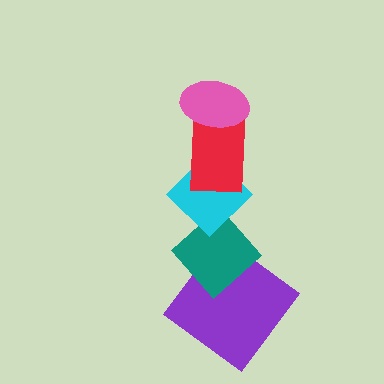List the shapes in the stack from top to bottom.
From top to bottom: the pink ellipse, the red rectangle, the cyan diamond, the teal diamond, the purple diamond.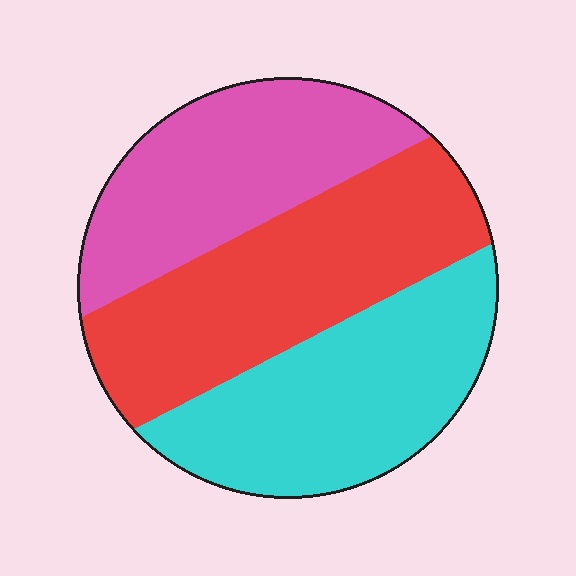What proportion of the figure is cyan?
Cyan covers about 35% of the figure.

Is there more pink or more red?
Red.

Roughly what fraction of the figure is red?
Red covers 37% of the figure.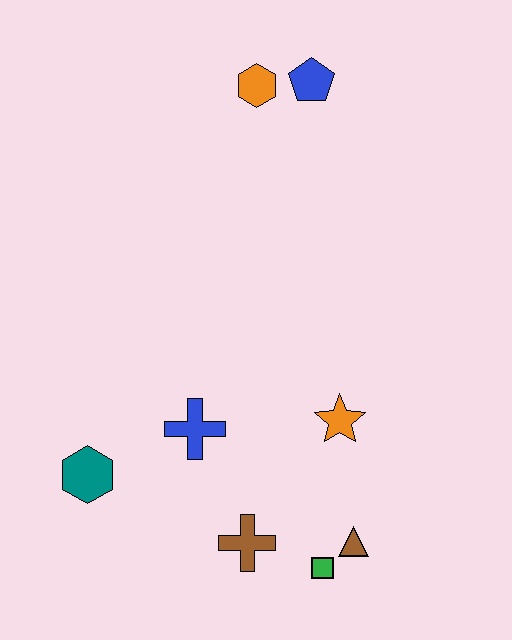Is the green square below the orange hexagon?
Yes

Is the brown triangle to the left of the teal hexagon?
No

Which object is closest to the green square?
The brown triangle is closest to the green square.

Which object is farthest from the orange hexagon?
The green square is farthest from the orange hexagon.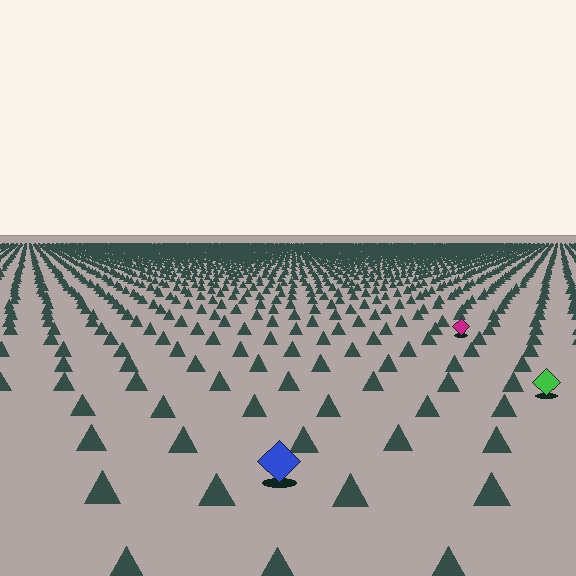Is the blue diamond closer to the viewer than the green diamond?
Yes. The blue diamond is closer — you can tell from the texture gradient: the ground texture is coarser near it.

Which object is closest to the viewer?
The blue diamond is closest. The texture marks near it are larger and more spread out.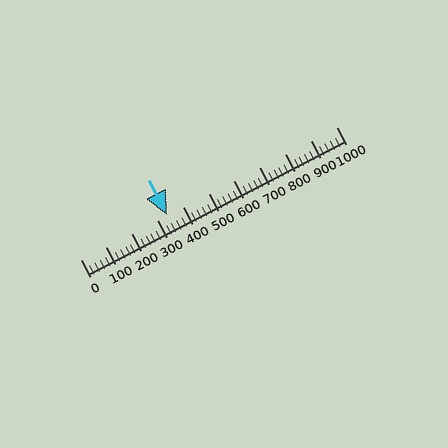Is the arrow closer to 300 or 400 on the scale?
The arrow is closer to 300.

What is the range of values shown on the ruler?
The ruler shows values from 0 to 1000.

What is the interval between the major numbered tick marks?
The major tick marks are spaced 100 units apart.